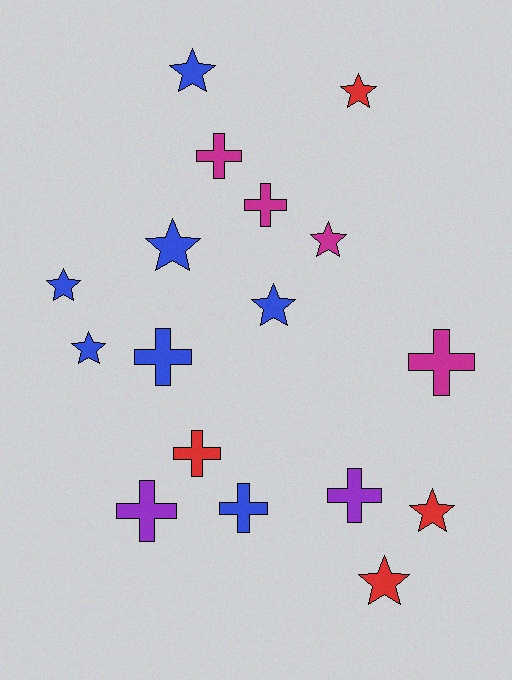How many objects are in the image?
There are 17 objects.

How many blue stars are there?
There are 5 blue stars.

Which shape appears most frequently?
Star, with 9 objects.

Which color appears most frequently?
Blue, with 7 objects.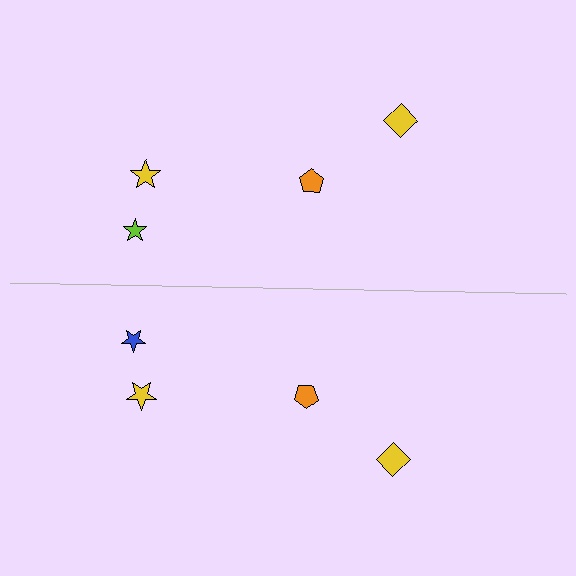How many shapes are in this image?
There are 8 shapes in this image.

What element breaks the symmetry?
The blue star on the bottom side breaks the symmetry — its mirror counterpart is lime.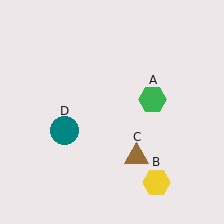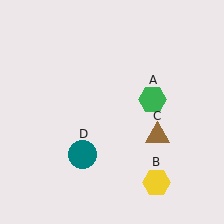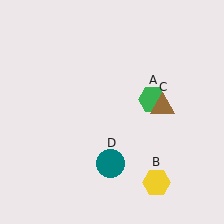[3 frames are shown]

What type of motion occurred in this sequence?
The brown triangle (object C), teal circle (object D) rotated counterclockwise around the center of the scene.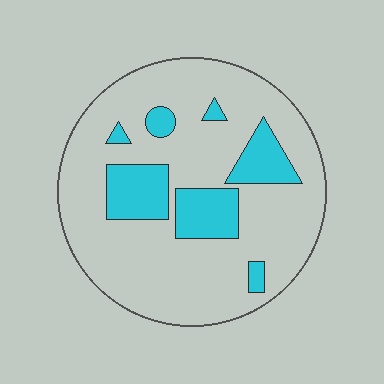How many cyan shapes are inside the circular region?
7.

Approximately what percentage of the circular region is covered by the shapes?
Approximately 20%.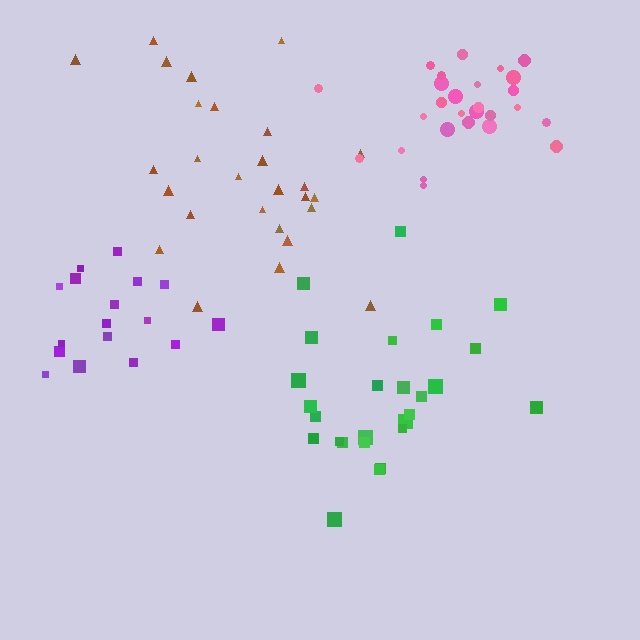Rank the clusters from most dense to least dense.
pink, purple, green, brown.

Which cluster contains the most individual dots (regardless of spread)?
Brown (27).